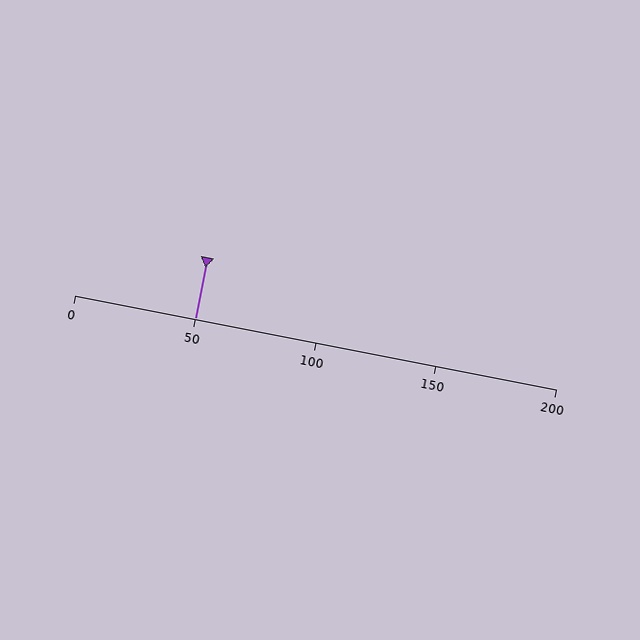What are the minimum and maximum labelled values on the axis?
The axis runs from 0 to 200.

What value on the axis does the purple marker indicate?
The marker indicates approximately 50.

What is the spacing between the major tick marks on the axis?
The major ticks are spaced 50 apart.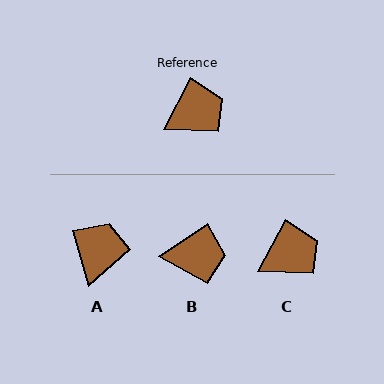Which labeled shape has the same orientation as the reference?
C.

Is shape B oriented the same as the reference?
No, it is off by about 28 degrees.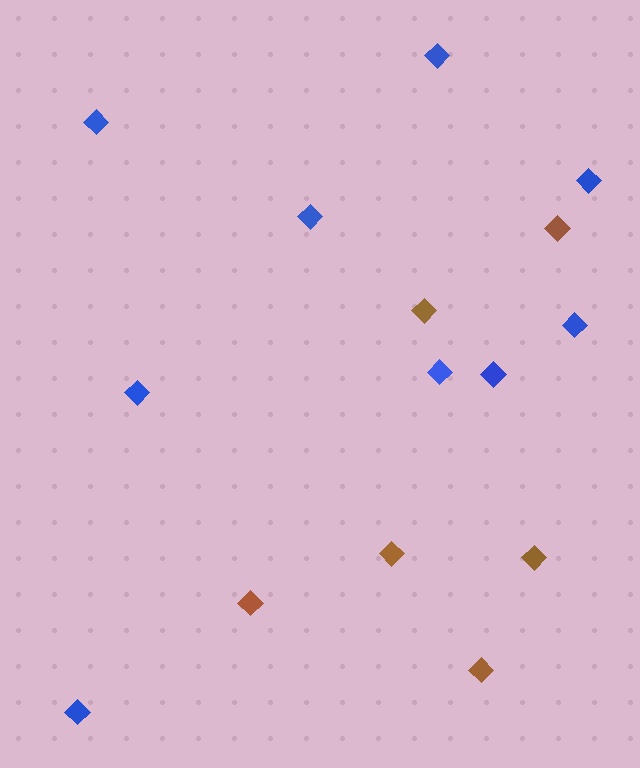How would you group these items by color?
There are 2 groups: one group of blue diamonds (9) and one group of brown diamonds (6).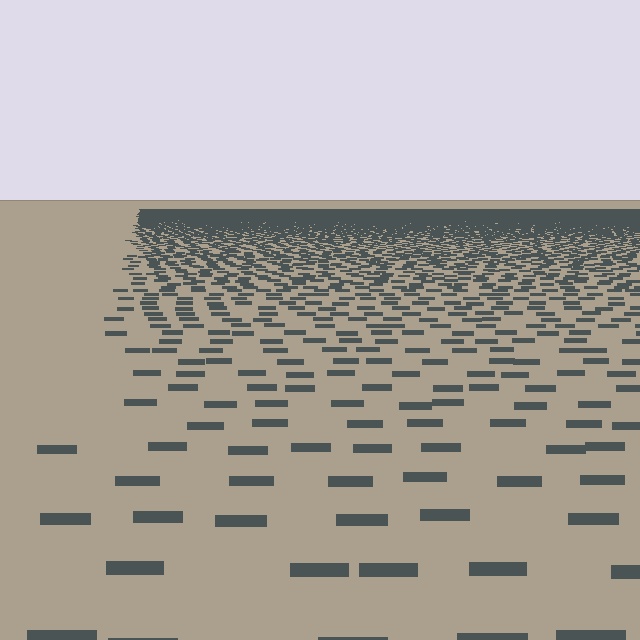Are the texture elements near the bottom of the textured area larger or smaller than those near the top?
Larger. Near the bottom, elements are closer to the viewer and appear at a bigger on-screen size.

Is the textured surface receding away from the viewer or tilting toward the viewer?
The surface is receding away from the viewer. Texture elements get smaller and denser toward the top.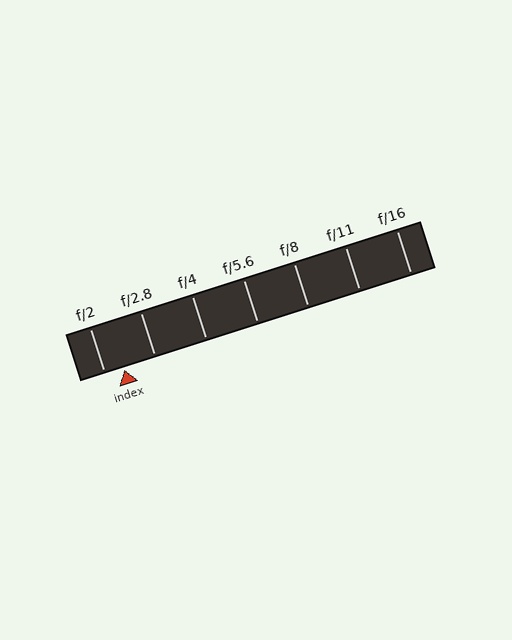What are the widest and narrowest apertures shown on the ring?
The widest aperture shown is f/2 and the narrowest is f/16.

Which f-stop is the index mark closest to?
The index mark is closest to f/2.